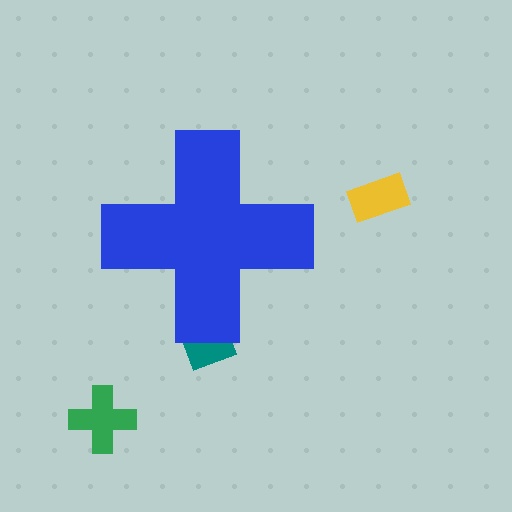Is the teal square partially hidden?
Yes, the teal square is partially hidden behind the blue cross.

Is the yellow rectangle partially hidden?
No, the yellow rectangle is fully visible.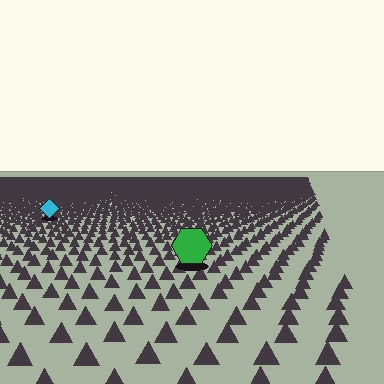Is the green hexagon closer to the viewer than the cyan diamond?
Yes. The green hexagon is closer — you can tell from the texture gradient: the ground texture is coarser near it.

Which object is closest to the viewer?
The green hexagon is closest. The texture marks near it are larger and more spread out.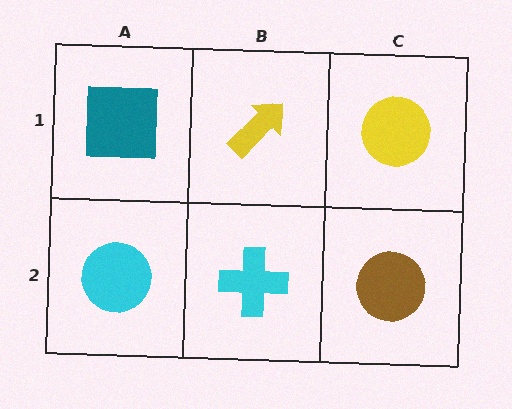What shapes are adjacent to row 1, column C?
A brown circle (row 2, column C), a yellow arrow (row 1, column B).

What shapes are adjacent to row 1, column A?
A cyan circle (row 2, column A), a yellow arrow (row 1, column B).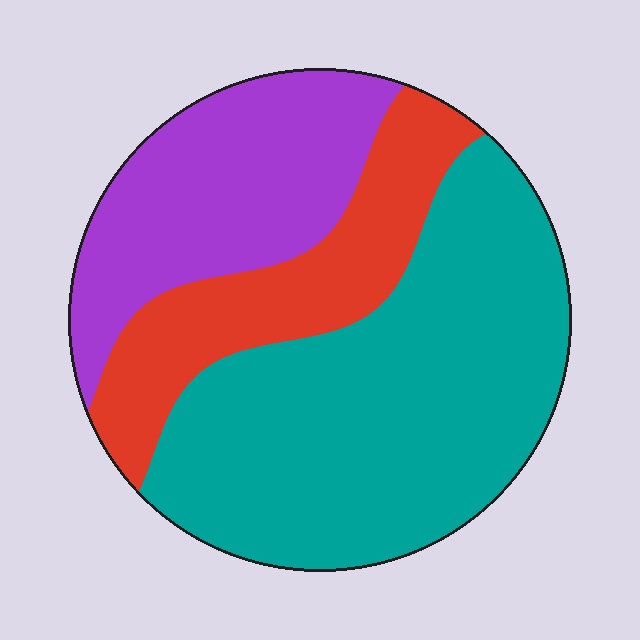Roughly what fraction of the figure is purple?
Purple covers about 25% of the figure.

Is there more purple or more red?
Purple.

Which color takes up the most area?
Teal, at roughly 50%.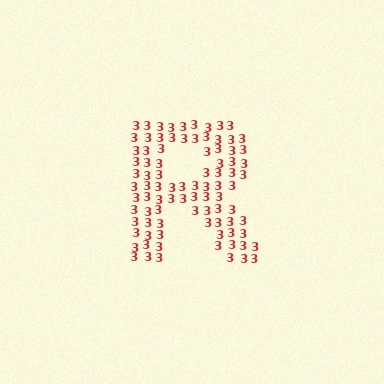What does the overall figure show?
The overall figure shows the letter R.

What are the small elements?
The small elements are digit 3's.